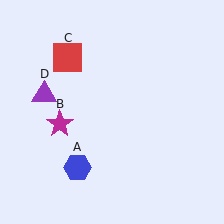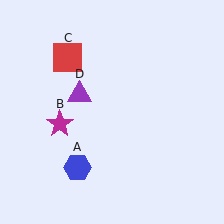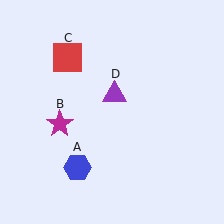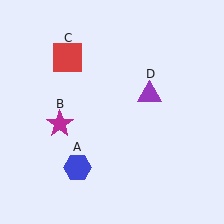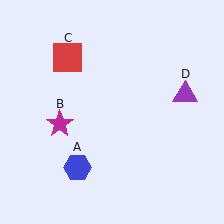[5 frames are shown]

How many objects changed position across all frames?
1 object changed position: purple triangle (object D).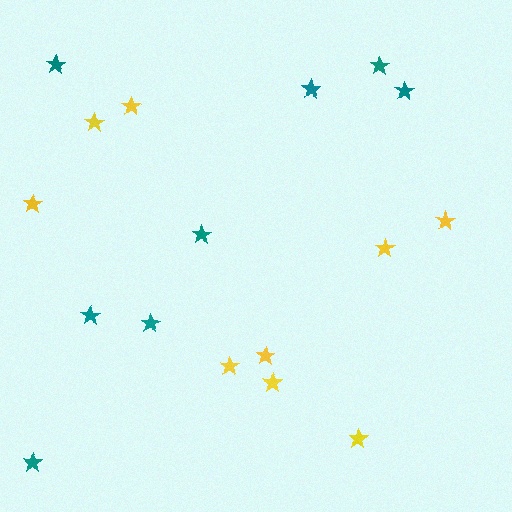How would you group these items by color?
There are 2 groups: one group of teal stars (8) and one group of yellow stars (9).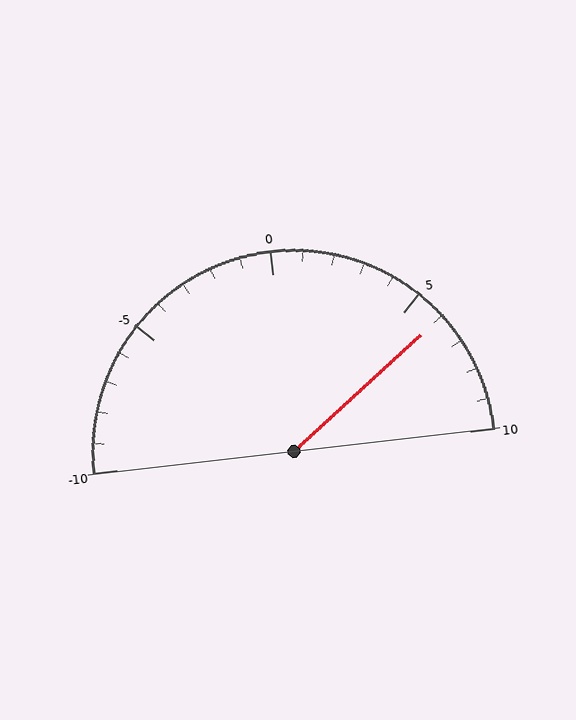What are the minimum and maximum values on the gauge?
The gauge ranges from -10 to 10.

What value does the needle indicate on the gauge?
The needle indicates approximately 6.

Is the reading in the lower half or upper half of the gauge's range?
The reading is in the upper half of the range (-10 to 10).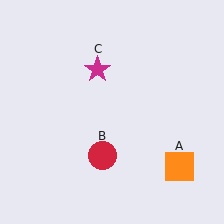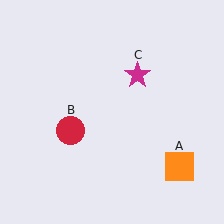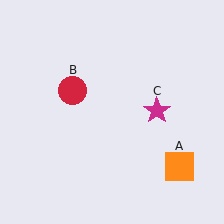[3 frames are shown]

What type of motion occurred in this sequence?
The red circle (object B), magenta star (object C) rotated clockwise around the center of the scene.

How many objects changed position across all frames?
2 objects changed position: red circle (object B), magenta star (object C).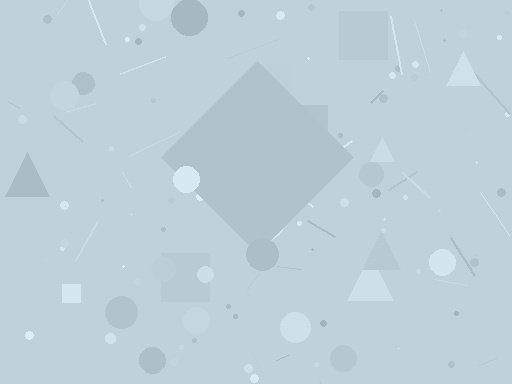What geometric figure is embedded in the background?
A diamond is embedded in the background.